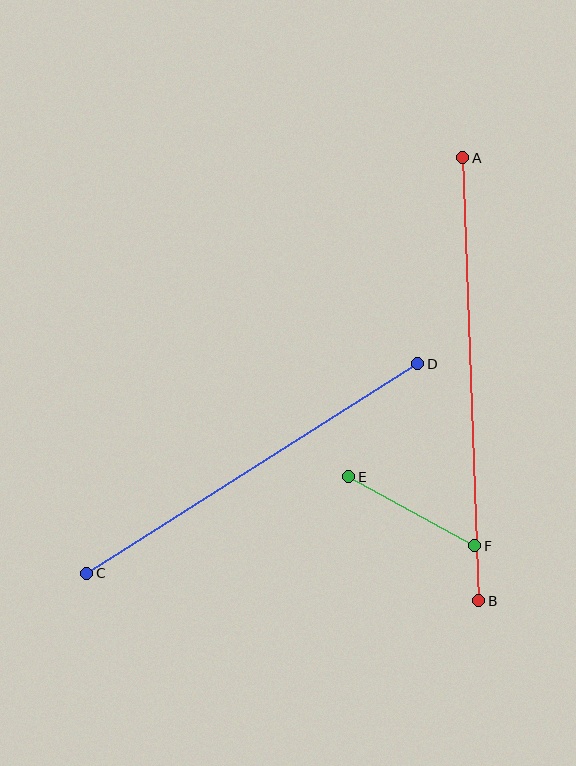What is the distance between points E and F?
The distance is approximately 144 pixels.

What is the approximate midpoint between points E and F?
The midpoint is at approximately (412, 511) pixels.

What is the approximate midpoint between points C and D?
The midpoint is at approximately (252, 469) pixels.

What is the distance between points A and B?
The distance is approximately 443 pixels.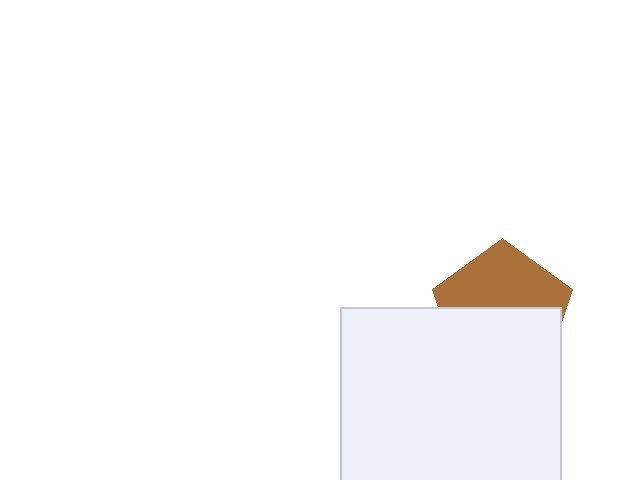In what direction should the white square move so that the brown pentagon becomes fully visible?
The white square should move down. That is the shortest direction to clear the overlap and leave the brown pentagon fully visible.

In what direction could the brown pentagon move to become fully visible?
The brown pentagon could move up. That would shift it out from behind the white square entirely.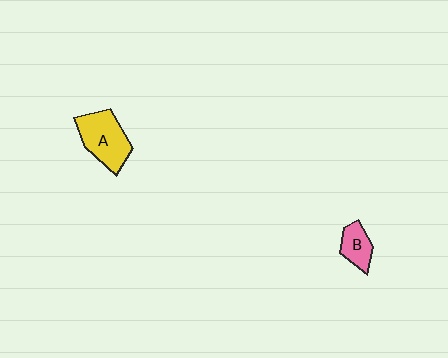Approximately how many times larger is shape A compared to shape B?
Approximately 2.0 times.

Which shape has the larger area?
Shape A (yellow).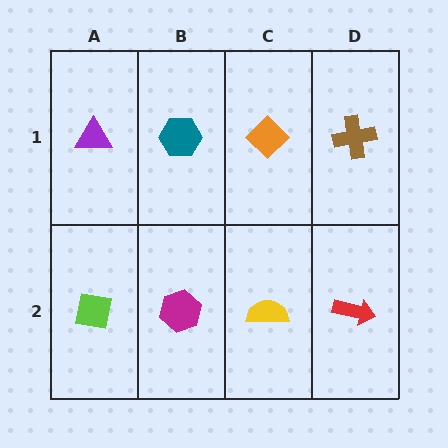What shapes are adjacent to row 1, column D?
A red arrow (row 2, column D), an orange diamond (row 1, column C).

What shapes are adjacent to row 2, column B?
A teal hexagon (row 1, column B), a lime square (row 2, column A), a yellow semicircle (row 2, column C).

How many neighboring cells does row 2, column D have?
2.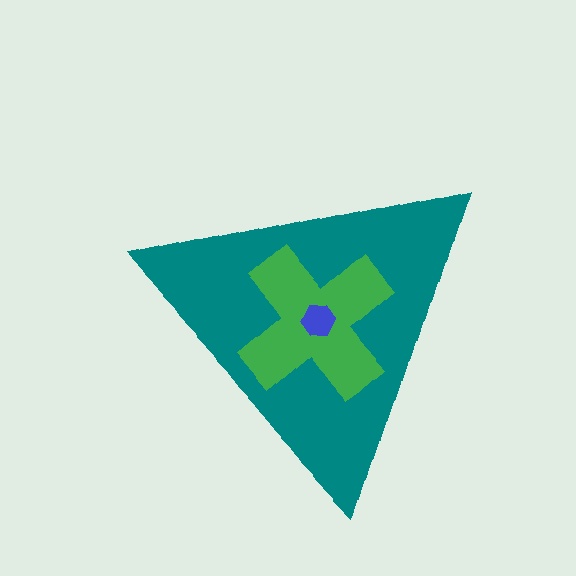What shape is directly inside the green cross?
The blue hexagon.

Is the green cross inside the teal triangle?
Yes.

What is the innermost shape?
The blue hexagon.